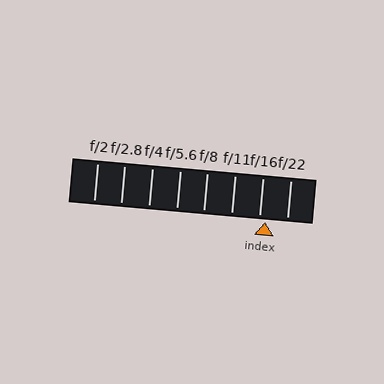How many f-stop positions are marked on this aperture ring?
There are 8 f-stop positions marked.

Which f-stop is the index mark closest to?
The index mark is closest to f/16.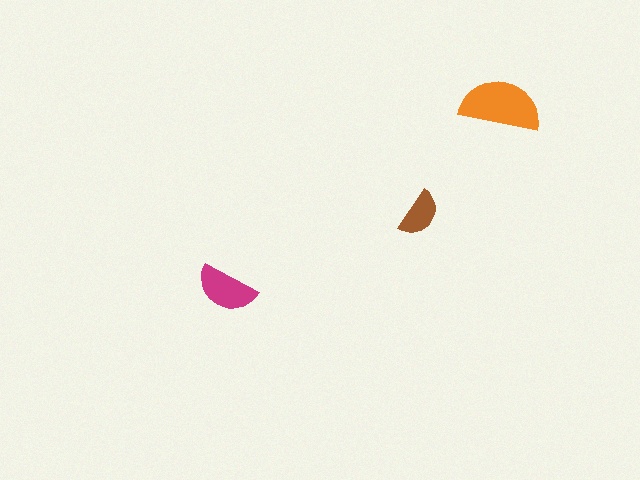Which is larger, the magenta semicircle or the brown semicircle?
The magenta one.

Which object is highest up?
The orange semicircle is topmost.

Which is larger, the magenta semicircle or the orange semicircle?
The orange one.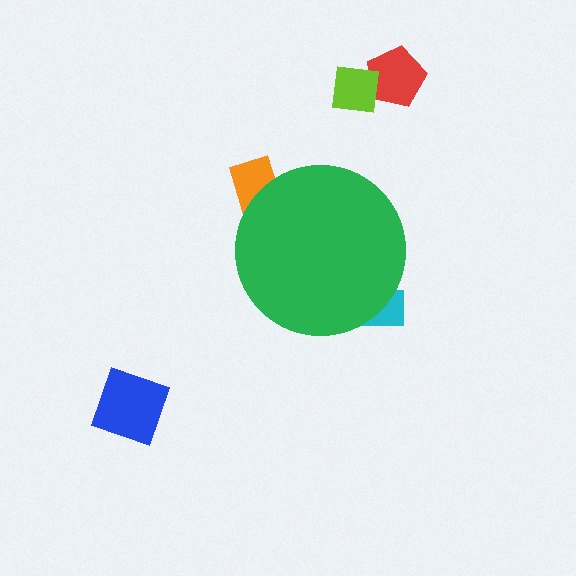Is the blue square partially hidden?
No, the blue square is fully visible.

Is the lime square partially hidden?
No, the lime square is fully visible.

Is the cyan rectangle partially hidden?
Yes, the cyan rectangle is partially hidden behind the green circle.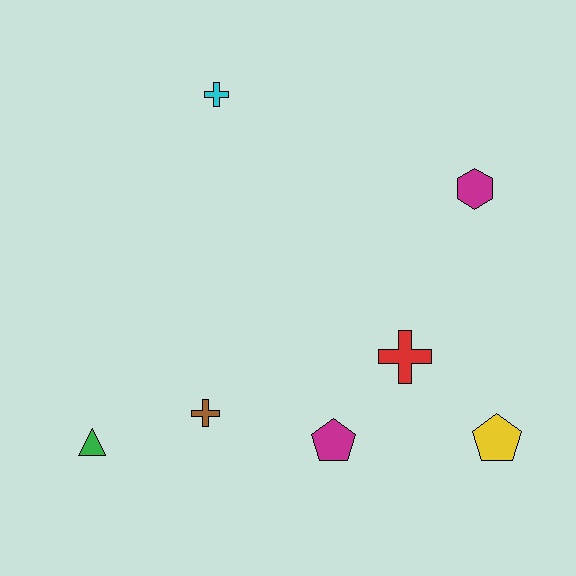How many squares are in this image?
There are no squares.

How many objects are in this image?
There are 7 objects.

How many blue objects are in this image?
There are no blue objects.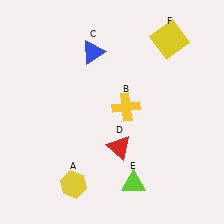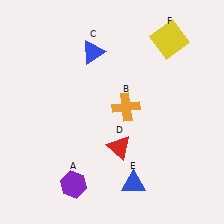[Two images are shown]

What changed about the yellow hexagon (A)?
In Image 1, A is yellow. In Image 2, it changed to purple.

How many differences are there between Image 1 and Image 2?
There are 3 differences between the two images.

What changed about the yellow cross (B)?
In Image 1, B is yellow. In Image 2, it changed to orange.